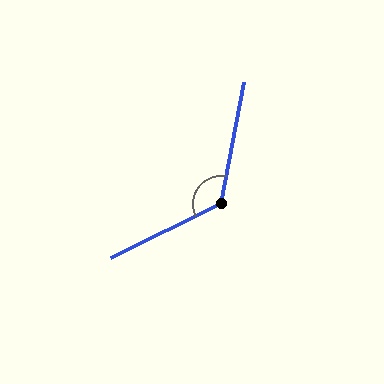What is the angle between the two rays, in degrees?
Approximately 127 degrees.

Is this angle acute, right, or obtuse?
It is obtuse.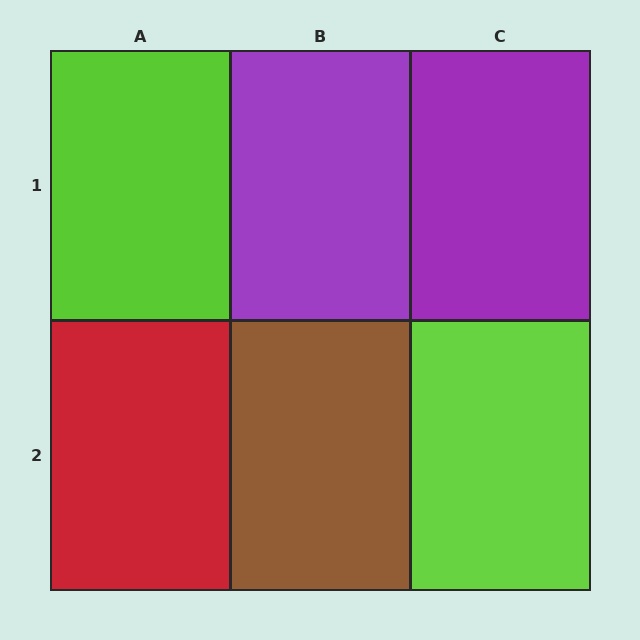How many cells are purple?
2 cells are purple.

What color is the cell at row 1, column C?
Purple.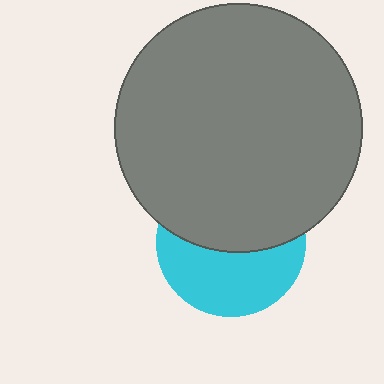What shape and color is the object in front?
The object in front is a gray circle.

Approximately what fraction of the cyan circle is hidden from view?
Roughly 52% of the cyan circle is hidden behind the gray circle.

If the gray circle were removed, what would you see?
You would see the complete cyan circle.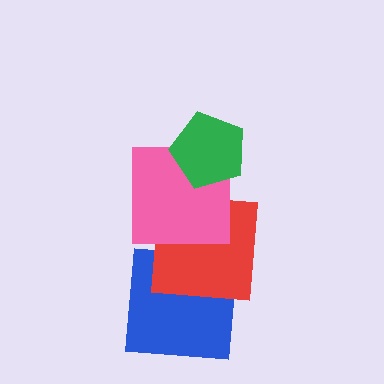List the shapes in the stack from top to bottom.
From top to bottom: the green pentagon, the pink square, the red square, the blue square.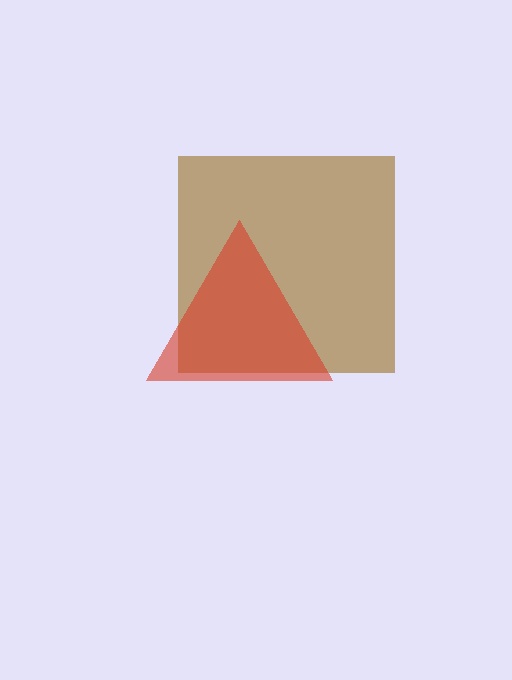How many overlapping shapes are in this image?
There are 2 overlapping shapes in the image.